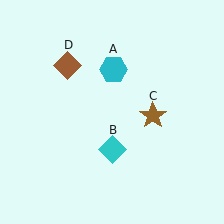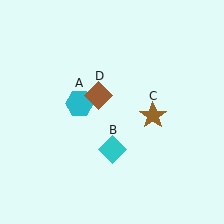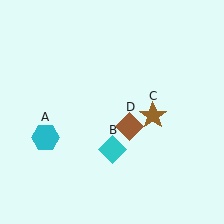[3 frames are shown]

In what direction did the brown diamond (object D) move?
The brown diamond (object D) moved down and to the right.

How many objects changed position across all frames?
2 objects changed position: cyan hexagon (object A), brown diamond (object D).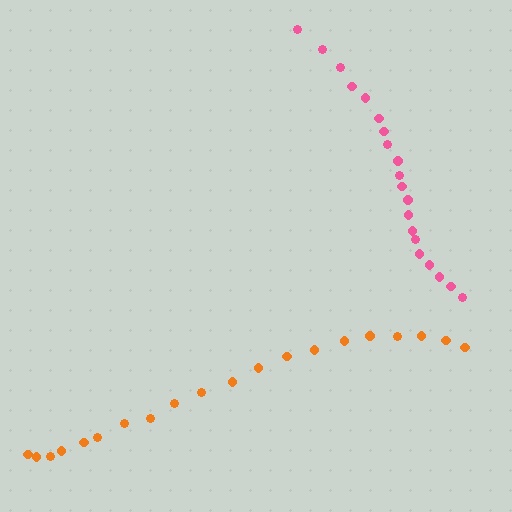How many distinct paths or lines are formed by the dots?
There are 2 distinct paths.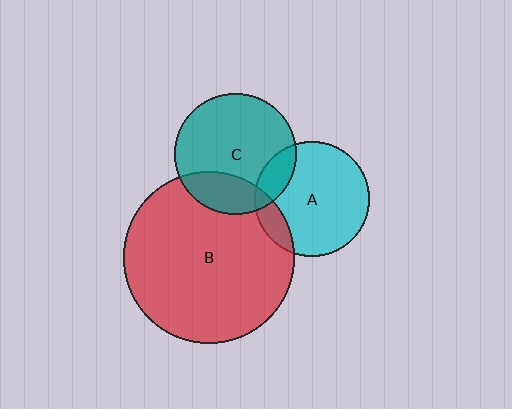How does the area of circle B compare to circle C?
Approximately 2.0 times.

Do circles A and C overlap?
Yes.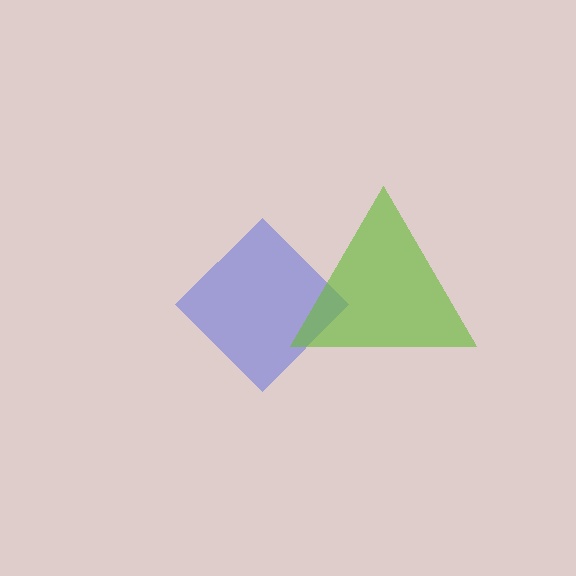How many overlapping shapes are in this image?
There are 2 overlapping shapes in the image.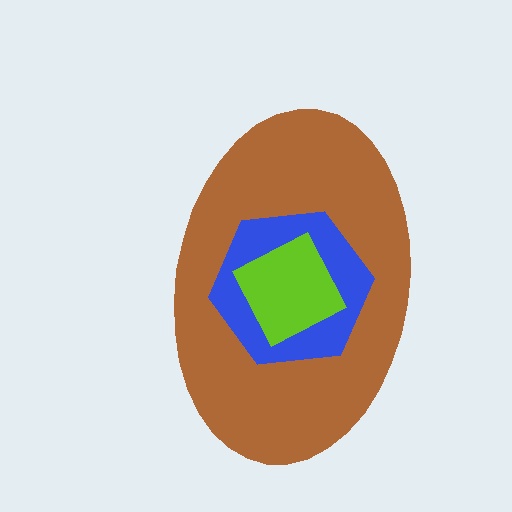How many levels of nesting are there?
3.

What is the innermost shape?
The lime diamond.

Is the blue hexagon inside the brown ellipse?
Yes.